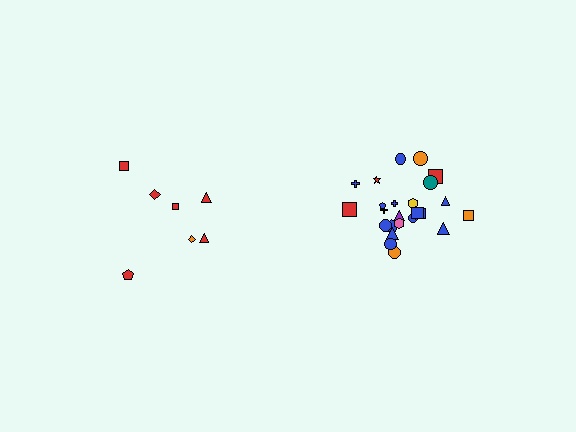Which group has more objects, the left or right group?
The right group.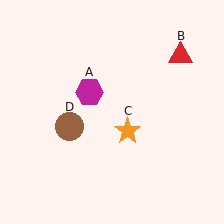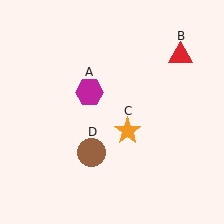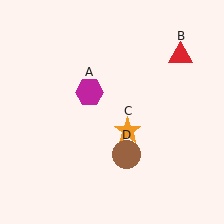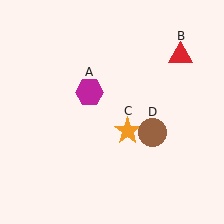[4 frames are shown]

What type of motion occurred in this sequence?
The brown circle (object D) rotated counterclockwise around the center of the scene.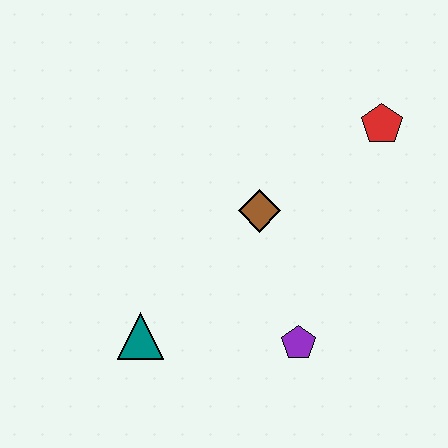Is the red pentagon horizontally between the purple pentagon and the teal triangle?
No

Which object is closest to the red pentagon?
The brown diamond is closest to the red pentagon.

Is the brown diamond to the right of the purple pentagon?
No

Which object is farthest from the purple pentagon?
The red pentagon is farthest from the purple pentagon.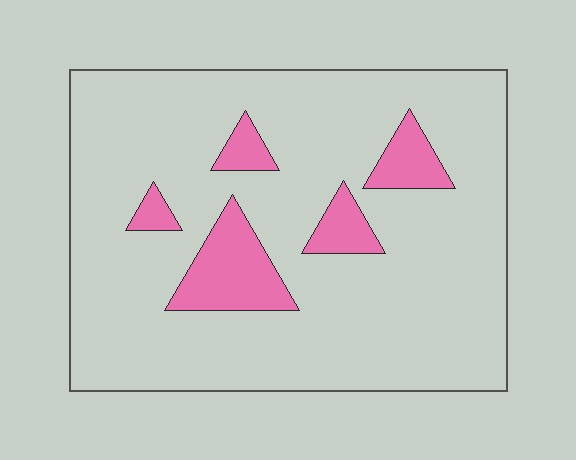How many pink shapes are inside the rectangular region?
5.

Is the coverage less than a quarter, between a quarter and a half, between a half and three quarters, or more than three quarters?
Less than a quarter.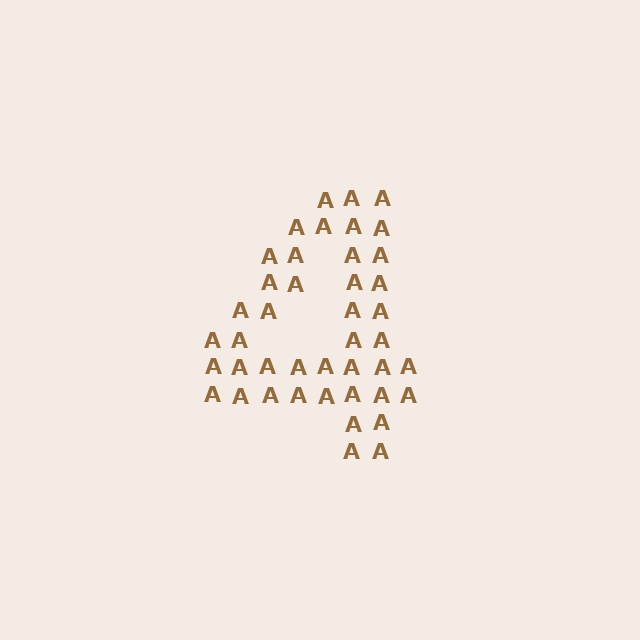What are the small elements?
The small elements are letter A's.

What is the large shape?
The large shape is the digit 4.